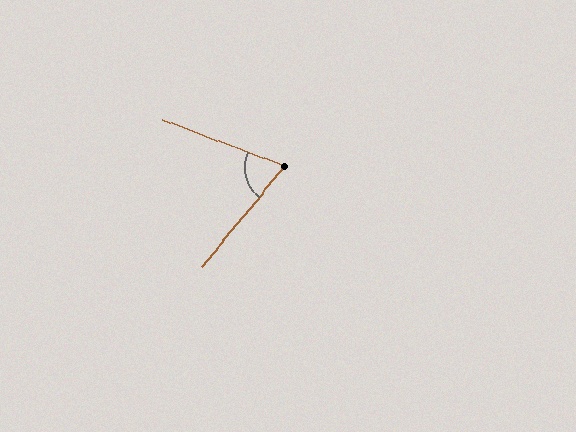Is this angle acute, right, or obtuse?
It is acute.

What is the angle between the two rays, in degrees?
Approximately 71 degrees.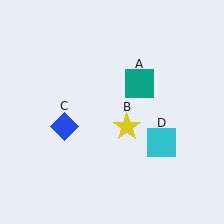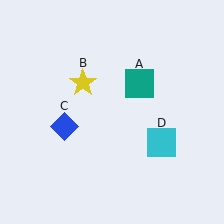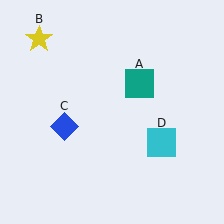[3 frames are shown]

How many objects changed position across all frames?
1 object changed position: yellow star (object B).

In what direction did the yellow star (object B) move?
The yellow star (object B) moved up and to the left.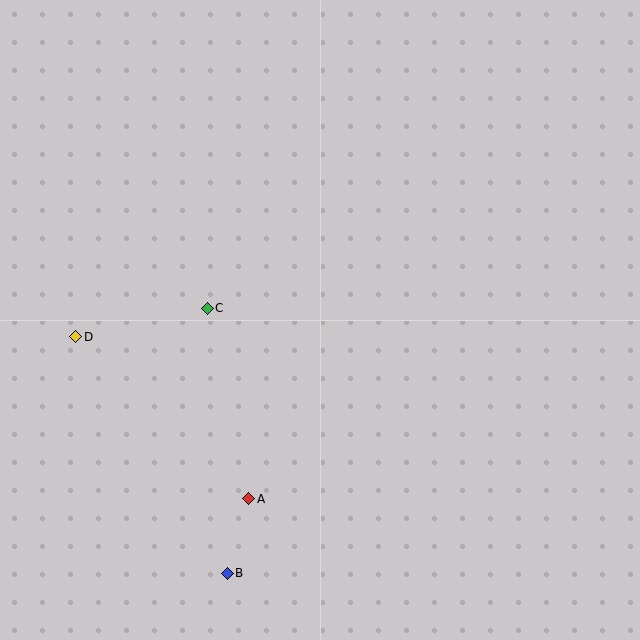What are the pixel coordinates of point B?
Point B is at (227, 573).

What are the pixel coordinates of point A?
Point A is at (249, 499).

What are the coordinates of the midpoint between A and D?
The midpoint between A and D is at (162, 418).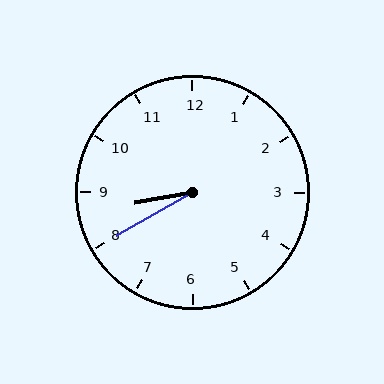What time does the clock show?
8:40.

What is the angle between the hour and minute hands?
Approximately 20 degrees.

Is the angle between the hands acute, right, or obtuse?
It is acute.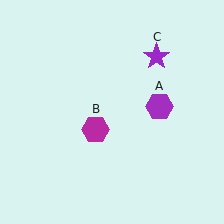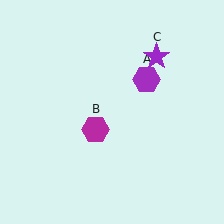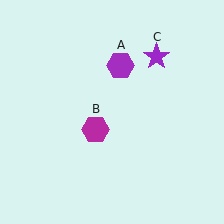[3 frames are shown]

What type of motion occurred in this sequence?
The purple hexagon (object A) rotated counterclockwise around the center of the scene.